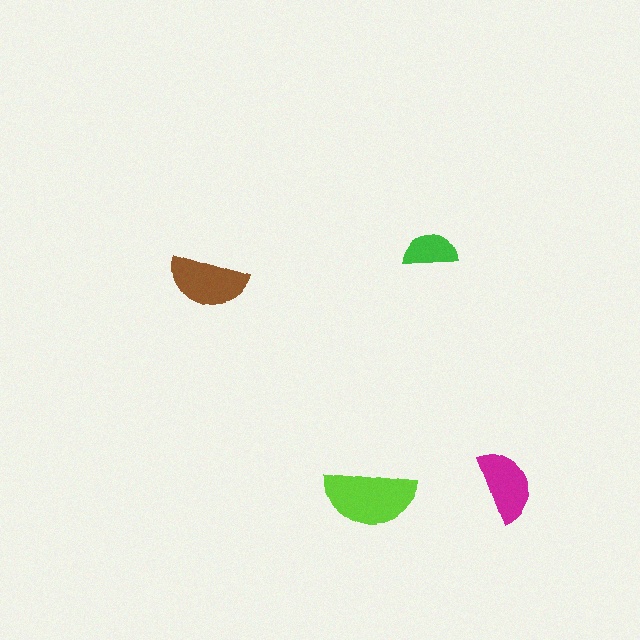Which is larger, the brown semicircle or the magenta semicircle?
The brown one.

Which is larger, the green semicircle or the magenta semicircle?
The magenta one.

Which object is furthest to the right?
The magenta semicircle is rightmost.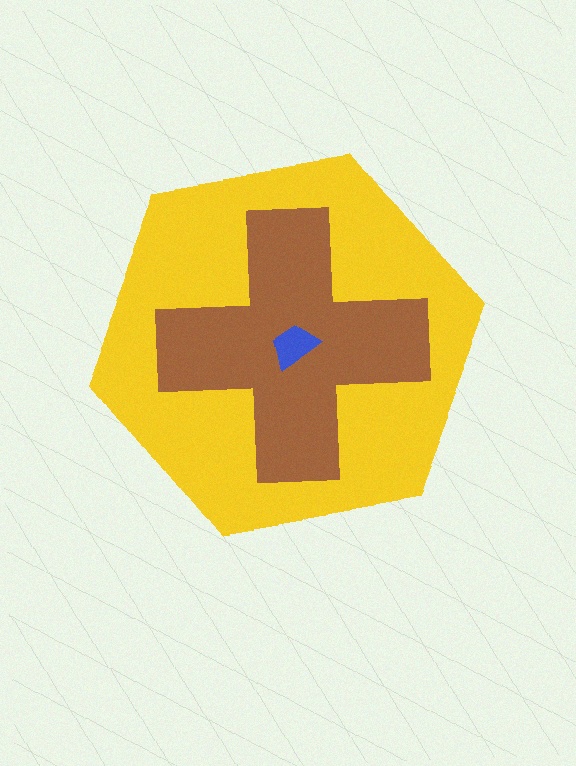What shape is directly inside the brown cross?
The blue trapezoid.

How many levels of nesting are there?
3.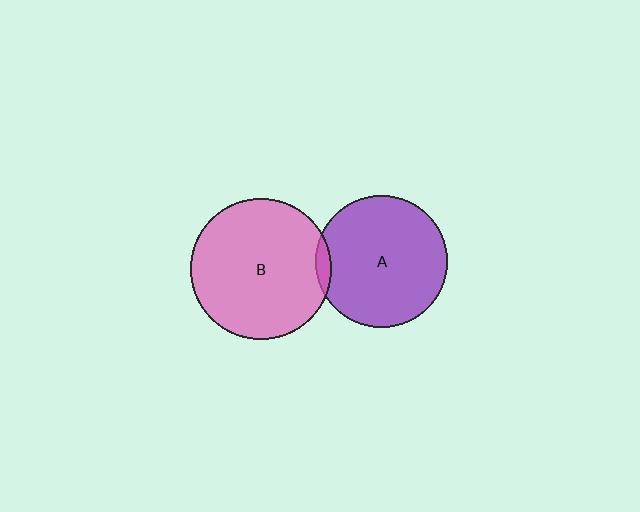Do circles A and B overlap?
Yes.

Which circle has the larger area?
Circle B (pink).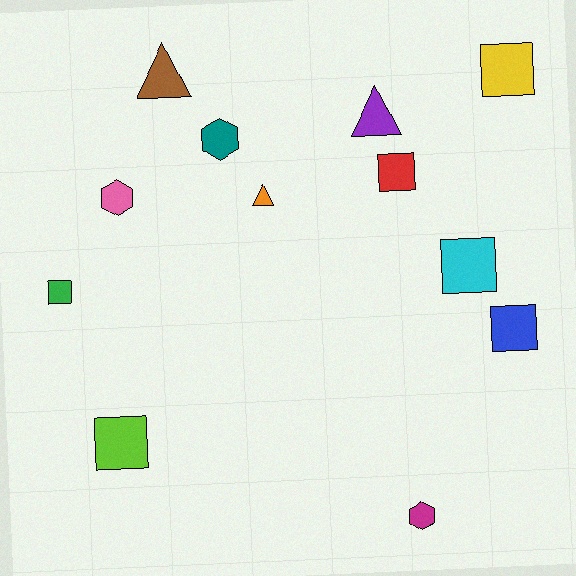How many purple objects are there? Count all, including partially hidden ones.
There is 1 purple object.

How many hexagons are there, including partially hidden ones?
There are 3 hexagons.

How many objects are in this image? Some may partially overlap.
There are 12 objects.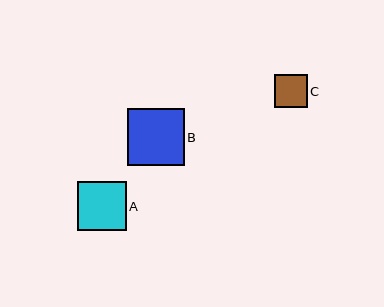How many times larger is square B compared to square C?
Square B is approximately 1.7 times the size of square C.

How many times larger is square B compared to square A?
Square B is approximately 1.2 times the size of square A.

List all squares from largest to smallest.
From largest to smallest: B, A, C.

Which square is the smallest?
Square C is the smallest with a size of approximately 33 pixels.